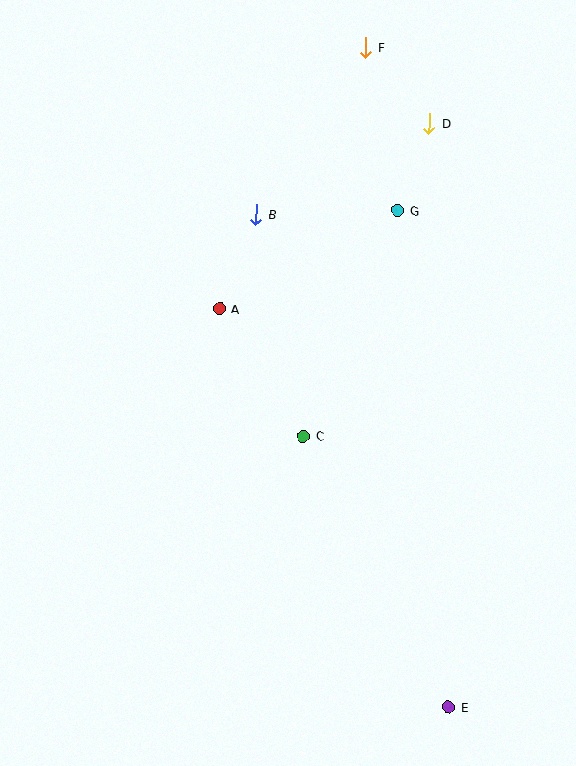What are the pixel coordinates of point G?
Point G is at (398, 210).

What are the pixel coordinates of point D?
Point D is at (430, 123).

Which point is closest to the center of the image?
Point C at (303, 436) is closest to the center.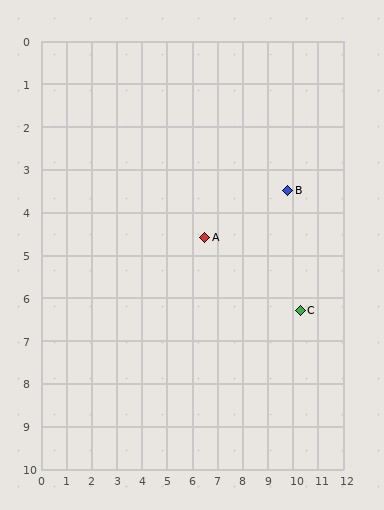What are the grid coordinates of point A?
Point A is at approximately (6.5, 4.6).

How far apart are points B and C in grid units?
Points B and C are about 2.8 grid units apart.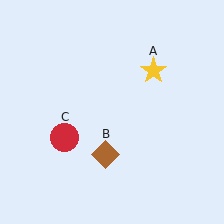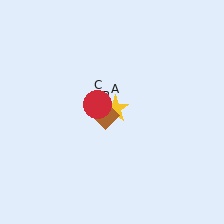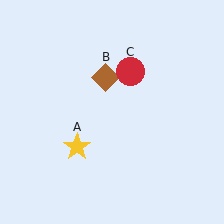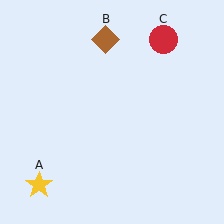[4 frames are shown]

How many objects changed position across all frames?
3 objects changed position: yellow star (object A), brown diamond (object B), red circle (object C).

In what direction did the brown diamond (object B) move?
The brown diamond (object B) moved up.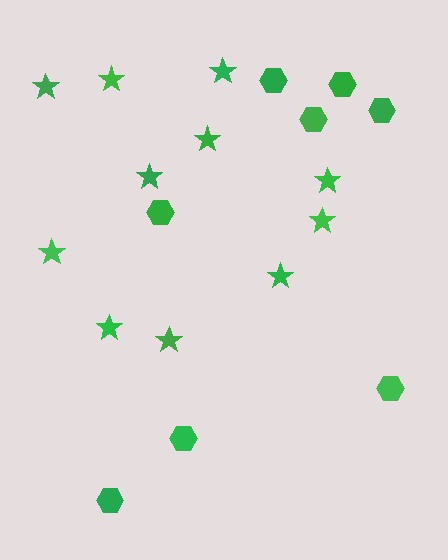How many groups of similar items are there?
There are 2 groups: one group of hexagons (8) and one group of stars (11).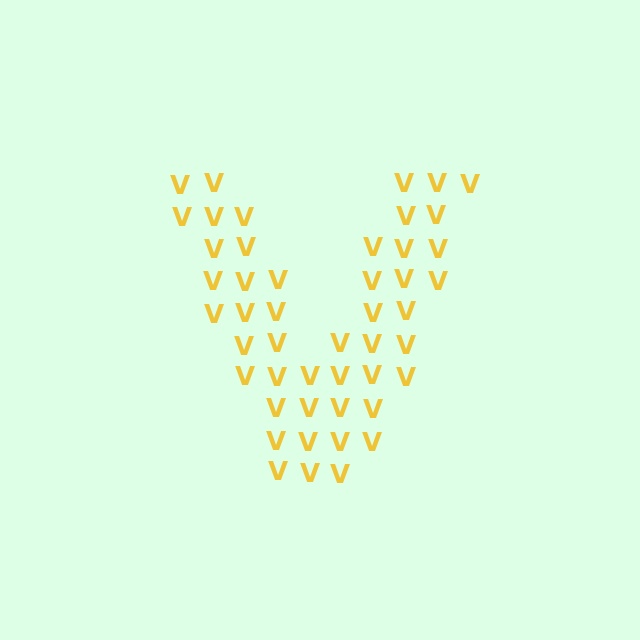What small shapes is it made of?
It is made of small letter V's.